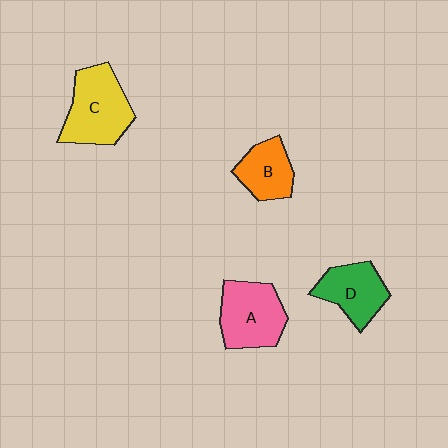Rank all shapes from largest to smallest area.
From largest to smallest: C (yellow), A (pink), D (green), B (orange).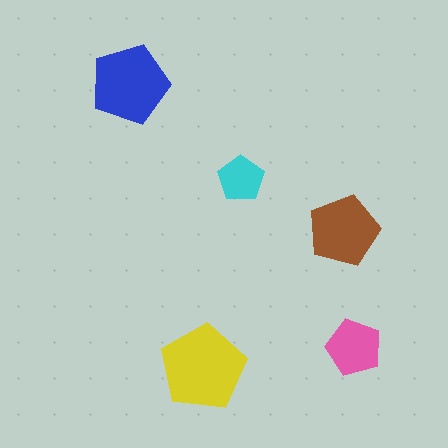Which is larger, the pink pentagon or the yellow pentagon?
The yellow one.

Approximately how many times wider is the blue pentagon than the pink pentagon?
About 1.5 times wider.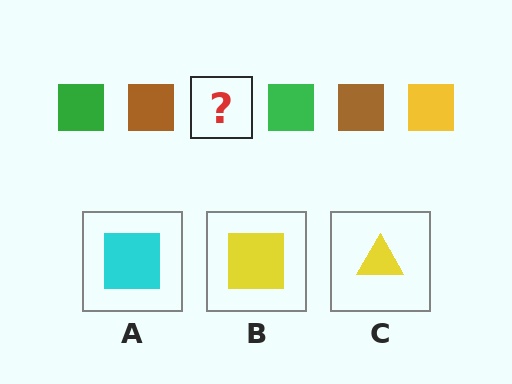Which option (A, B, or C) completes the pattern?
B.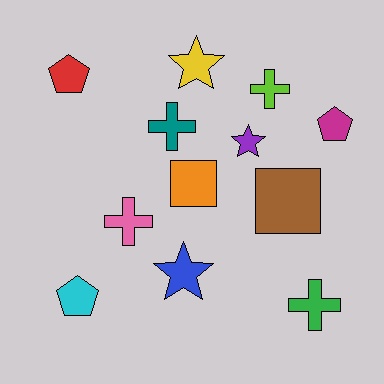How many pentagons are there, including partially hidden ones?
There are 3 pentagons.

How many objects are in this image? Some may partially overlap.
There are 12 objects.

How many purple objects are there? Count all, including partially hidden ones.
There is 1 purple object.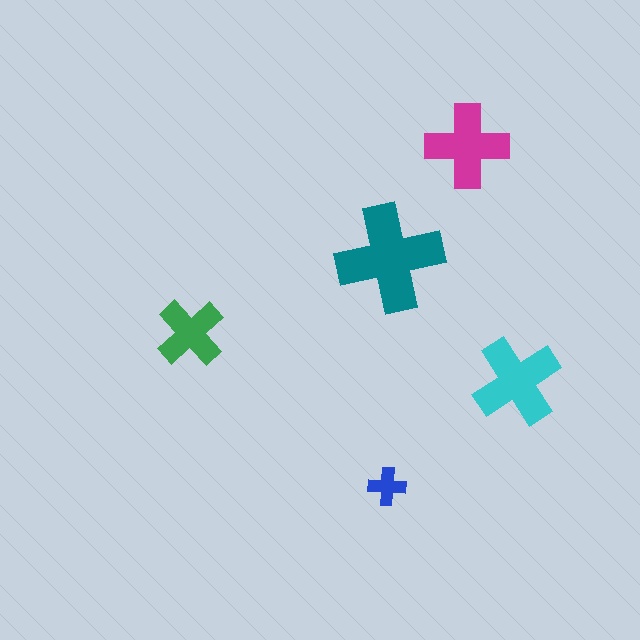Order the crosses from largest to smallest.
the teal one, the cyan one, the magenta one, the green one, the blue one.